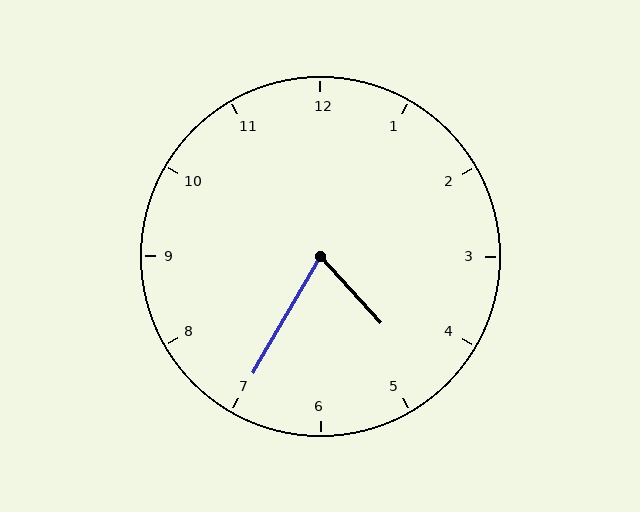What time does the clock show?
4:35.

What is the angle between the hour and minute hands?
Approximately 72 degrees.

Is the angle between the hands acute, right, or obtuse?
It is acute.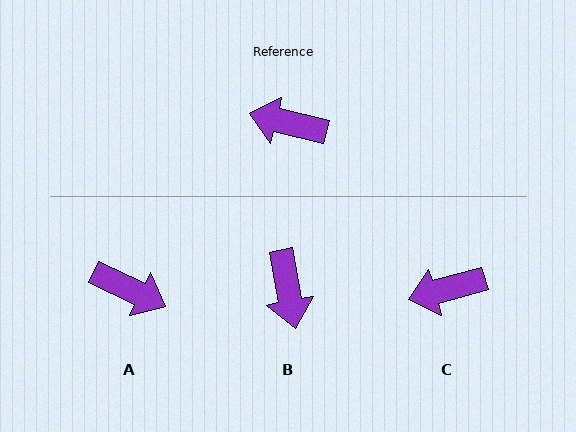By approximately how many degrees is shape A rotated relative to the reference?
Approximately 168 degrees counter-clockwise.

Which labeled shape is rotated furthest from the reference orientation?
A, about 168 degrees away.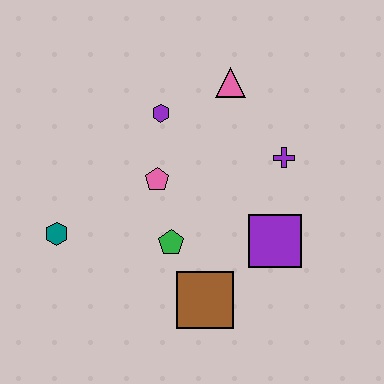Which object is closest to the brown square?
The green pentagon is closest to the brown square.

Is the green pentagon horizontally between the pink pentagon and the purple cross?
Yes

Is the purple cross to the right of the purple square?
Yes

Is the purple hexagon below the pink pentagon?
No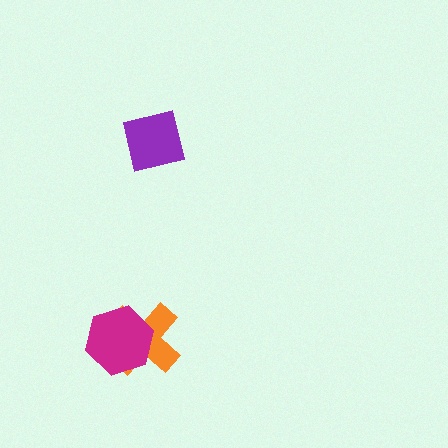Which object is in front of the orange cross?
The magenta hexagon is in front of the orange cross.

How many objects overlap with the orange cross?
1 object overlaps with the orange cross.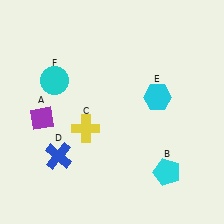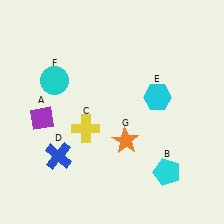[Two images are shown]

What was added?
An orange star (G) was added in Image 2.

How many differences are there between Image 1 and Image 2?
There is 1 difference between the two images.